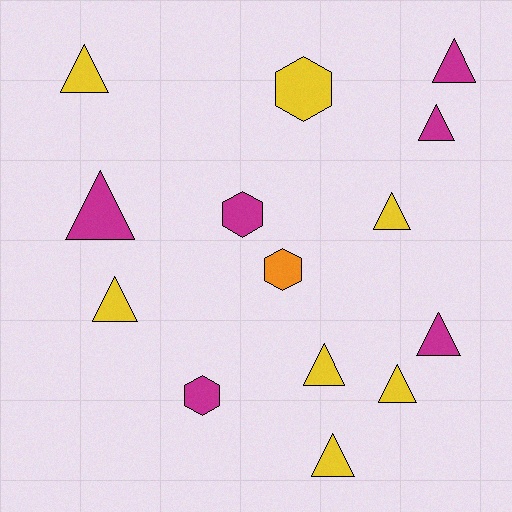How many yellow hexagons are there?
There is 1 yellow hexagon.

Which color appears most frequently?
Yellow, with 7 objects.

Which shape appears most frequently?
Triangle, with 10 objects.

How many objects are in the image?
There are 14 objects.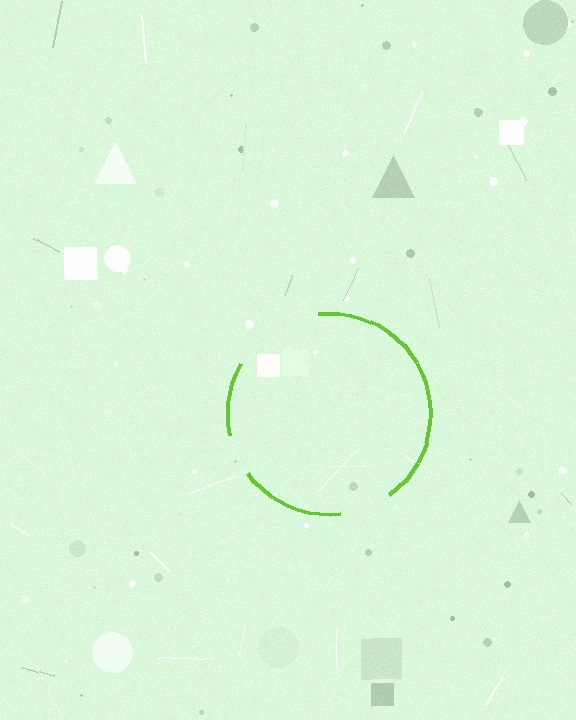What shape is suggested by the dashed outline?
The dashed outline suggests a circle.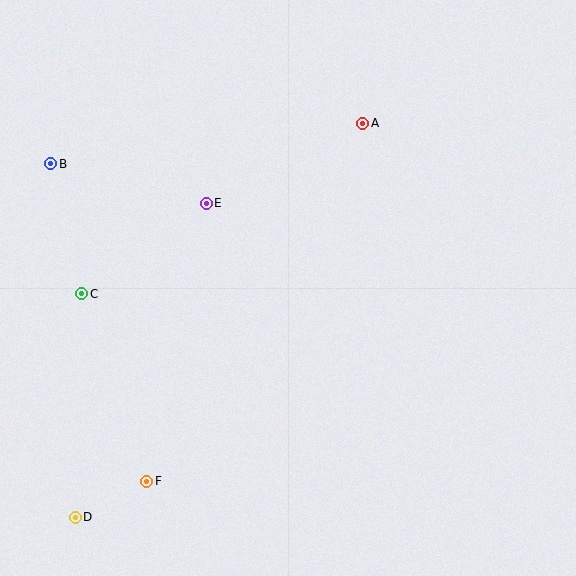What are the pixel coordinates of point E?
Point E is at (206, 204).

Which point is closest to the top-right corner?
Point A is closest to the top-right corner.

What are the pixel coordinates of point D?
Point D is at (75, 517).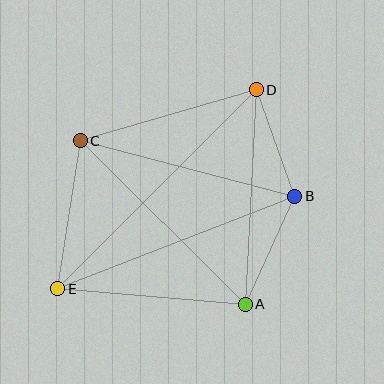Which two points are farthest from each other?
Points D and E are farthest from each other.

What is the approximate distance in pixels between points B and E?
The distance between B and E is approximately 254 pixels.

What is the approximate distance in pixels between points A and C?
The distance between A and C is approximately 232 pixels.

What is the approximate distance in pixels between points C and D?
The distance between C and D is approximately 183 pixels.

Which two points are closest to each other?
Points B and D are closest to each other.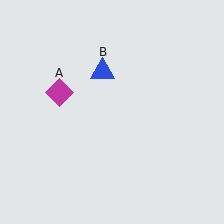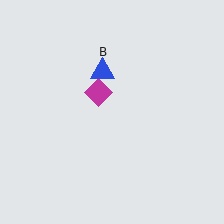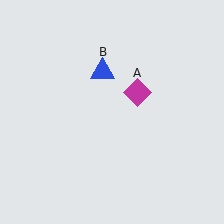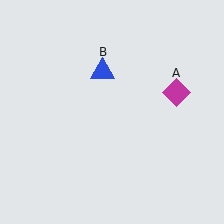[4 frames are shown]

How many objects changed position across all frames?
1 object changed position: magenta diamond (object A).